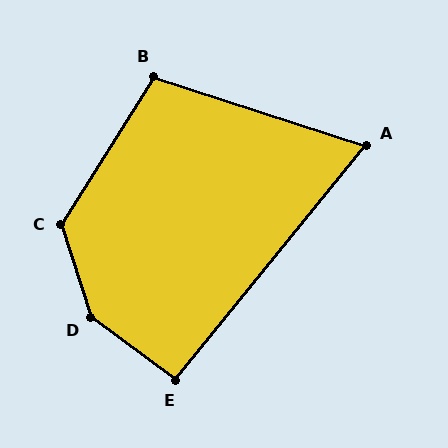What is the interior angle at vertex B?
Approximately 104 degrees (obtuse).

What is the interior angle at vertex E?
Approximately 93 degrees (approximately right).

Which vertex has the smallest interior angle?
A, at approximately 69 degrees.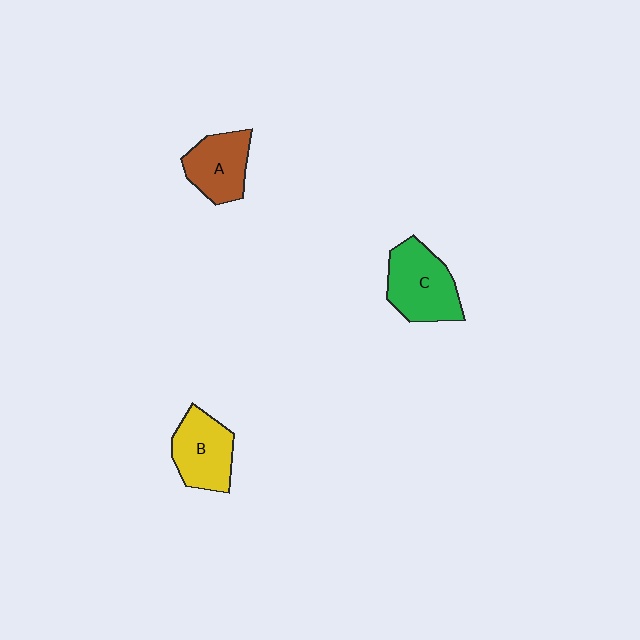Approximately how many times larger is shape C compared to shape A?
Approximately 1.3 times.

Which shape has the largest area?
Shape C (green).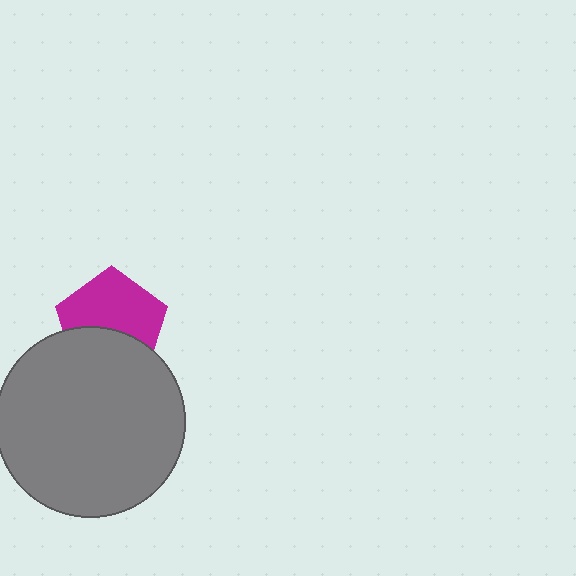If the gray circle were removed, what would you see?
You would see the complete magenta pentagon.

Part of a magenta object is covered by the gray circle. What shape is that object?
It is a pentagon.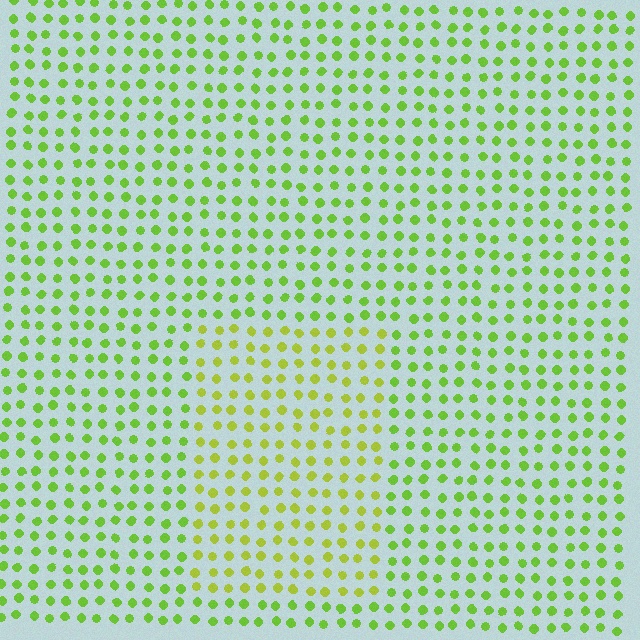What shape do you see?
I see a rectangle.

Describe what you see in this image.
The image is filled with small lime elements in a uniform arrangement. A rectangle-shaped region is visible where the elements are tinted to a slightly different hue, forming a subtle color boundary.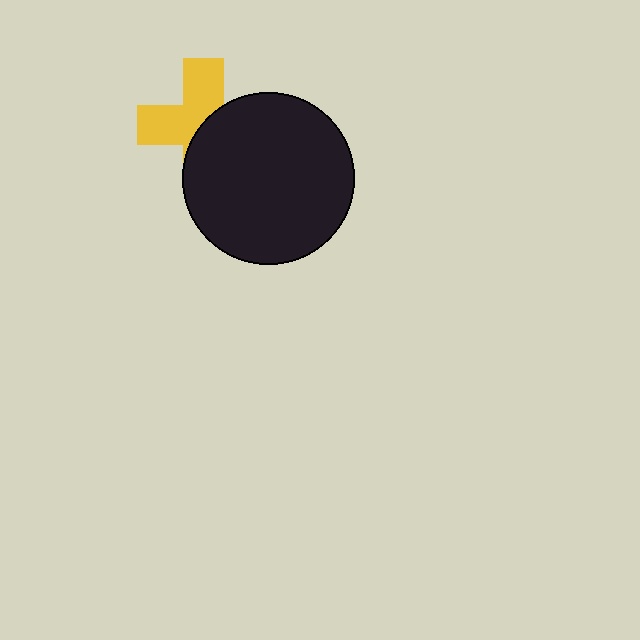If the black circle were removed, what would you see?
You would see the complete yellow cross.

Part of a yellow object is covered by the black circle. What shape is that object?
It is a cross.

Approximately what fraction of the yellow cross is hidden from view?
Roughly 50% of the yellow cross is hidden behind the black circle.